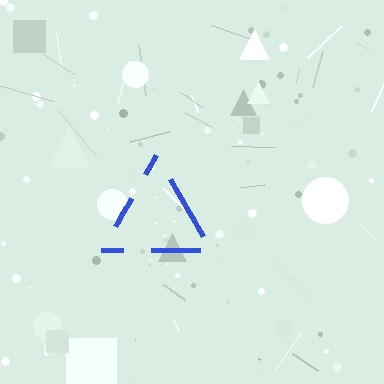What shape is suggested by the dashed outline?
The dashed outline suggests a triangle.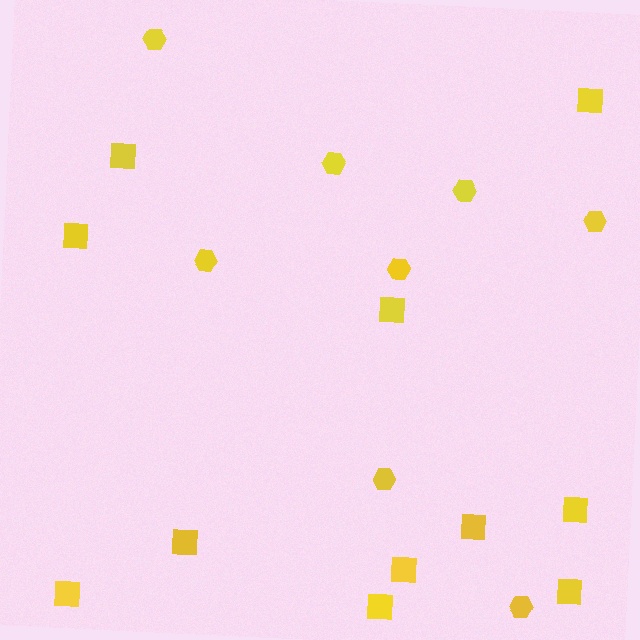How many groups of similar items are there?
There are 2 groups: one group of hexagons (8) and one group of squares (11).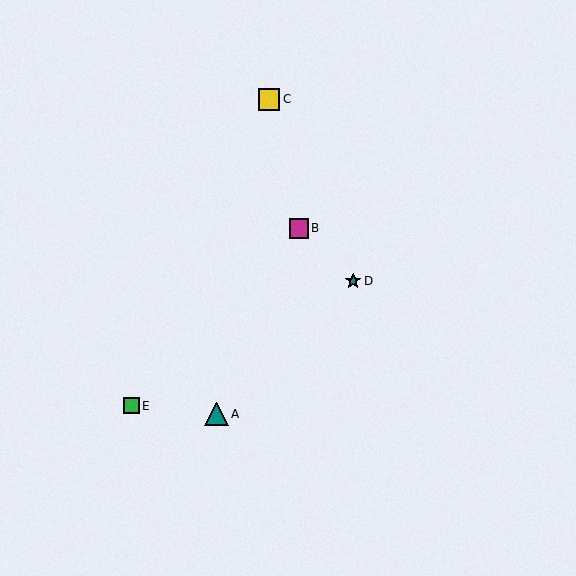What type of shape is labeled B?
Shape B is a magenta square.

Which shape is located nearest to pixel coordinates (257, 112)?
The yellow square (labeled C) at (269, 99) is nearest to that location.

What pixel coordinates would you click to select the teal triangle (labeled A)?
Click at (216, 414) to select the teal triangle A.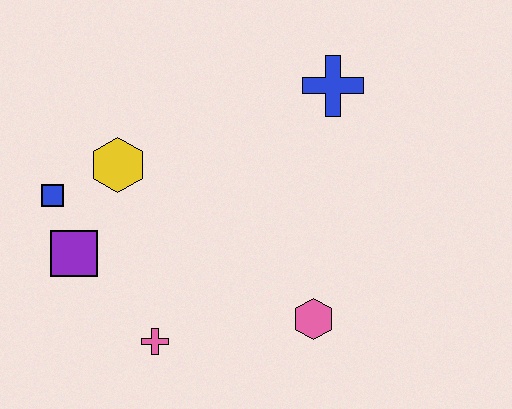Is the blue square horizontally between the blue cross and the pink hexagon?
No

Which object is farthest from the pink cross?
The blue cross is farthest from the pink cross.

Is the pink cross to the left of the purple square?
No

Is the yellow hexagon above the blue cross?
No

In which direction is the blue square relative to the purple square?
The blue square is above the purple square.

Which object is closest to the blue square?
The purple square is closest to the blue square.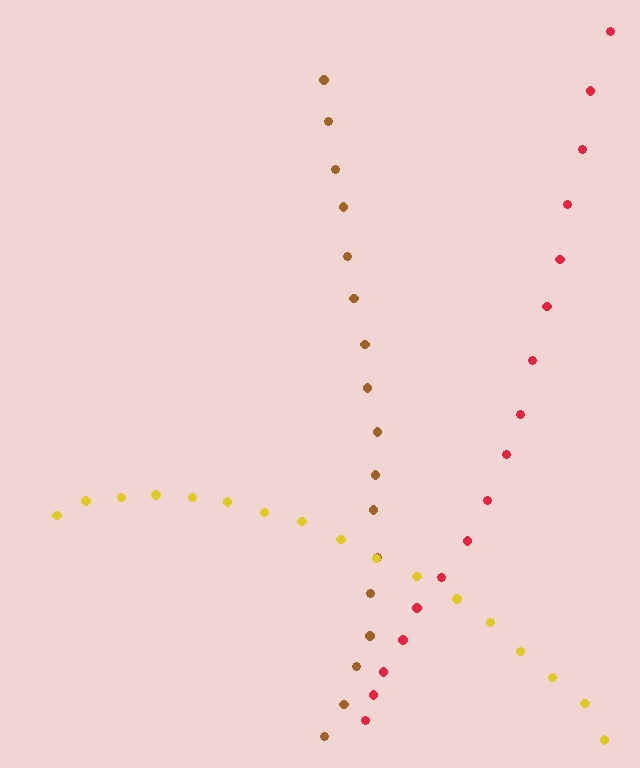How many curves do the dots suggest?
There are 3 distinct paths.